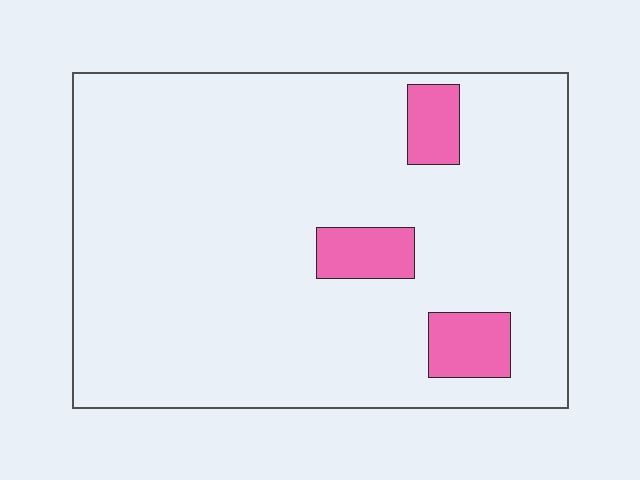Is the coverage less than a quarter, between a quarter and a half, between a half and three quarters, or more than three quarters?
Less than a quarter.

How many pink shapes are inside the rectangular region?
3.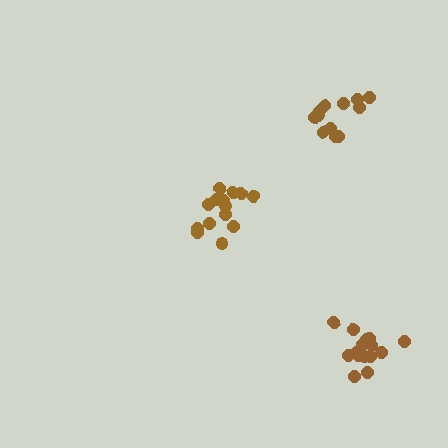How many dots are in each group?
Group 1: 14 dots, Group 2: 12 dots, Group 3: 15 dots (41 total).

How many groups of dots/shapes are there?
There are 3 groups.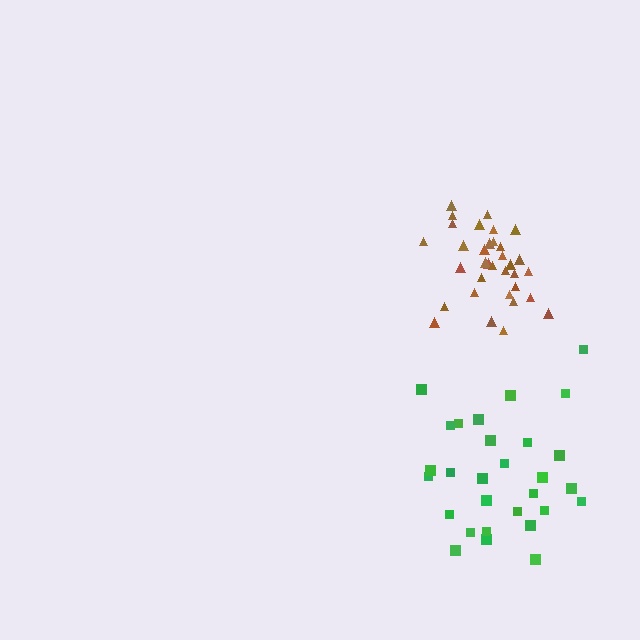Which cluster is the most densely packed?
Brown.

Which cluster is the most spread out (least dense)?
Green.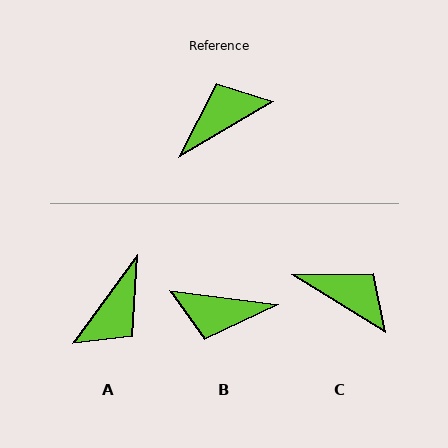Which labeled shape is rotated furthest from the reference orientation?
A, about 156 degrees away.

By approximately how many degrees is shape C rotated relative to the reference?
Approximately 62 degrees clockwise.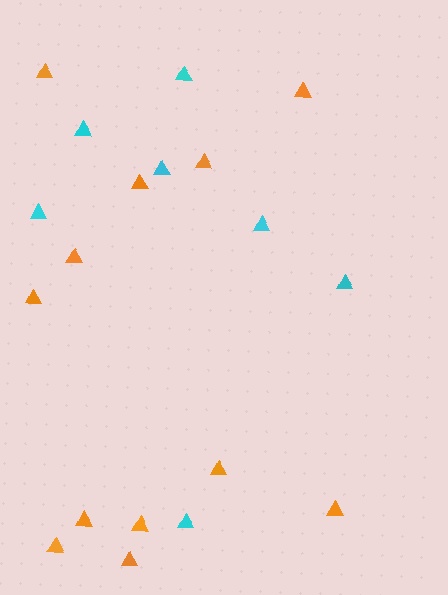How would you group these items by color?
There are 2 groups: one group of orange triangles (12) and one group of cyan triangles (7).